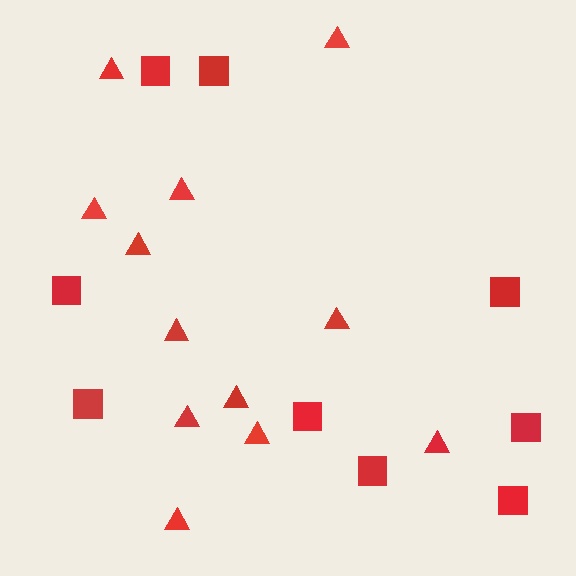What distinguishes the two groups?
There are 2 groups: one group of triangles (12) and one group of squares (9).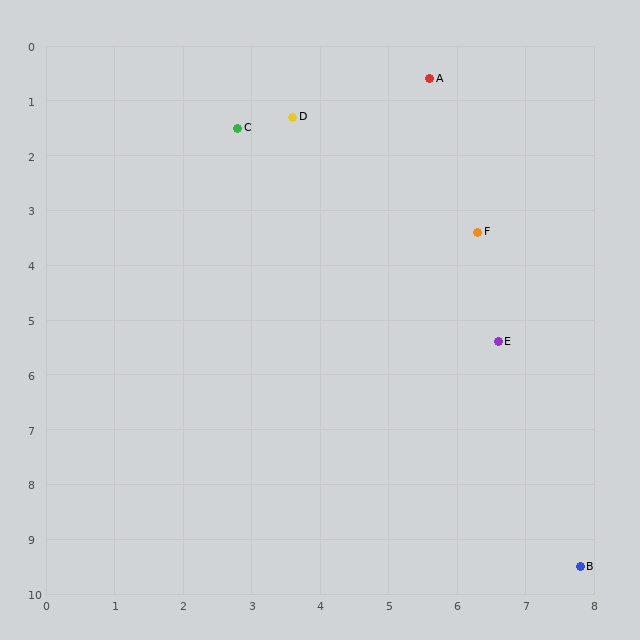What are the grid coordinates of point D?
Point D is at approximately (3.6, 1.3).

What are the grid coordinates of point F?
Point F is at approximately (6.3, 3.4).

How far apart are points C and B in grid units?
Points C and B are about 9.4 grid units apart.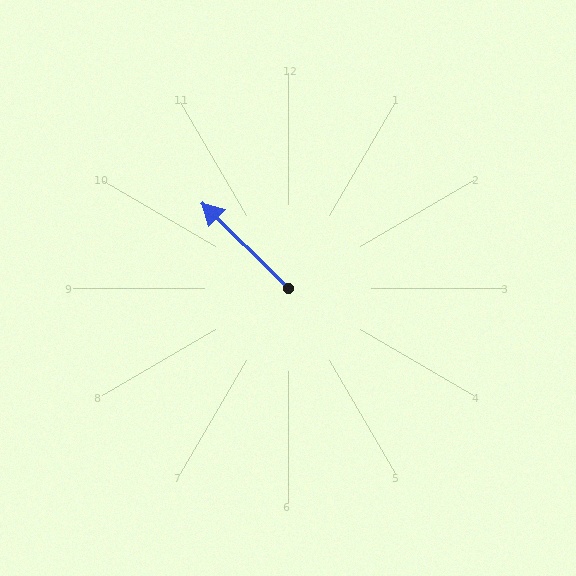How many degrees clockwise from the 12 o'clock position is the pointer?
Approximately 314 degrees.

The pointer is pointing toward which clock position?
Roughly 10 o'clock.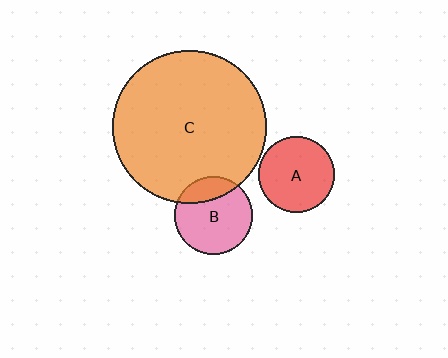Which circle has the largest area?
Circle C (orange).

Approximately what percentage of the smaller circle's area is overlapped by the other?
Approximately 20%.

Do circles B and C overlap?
Yes.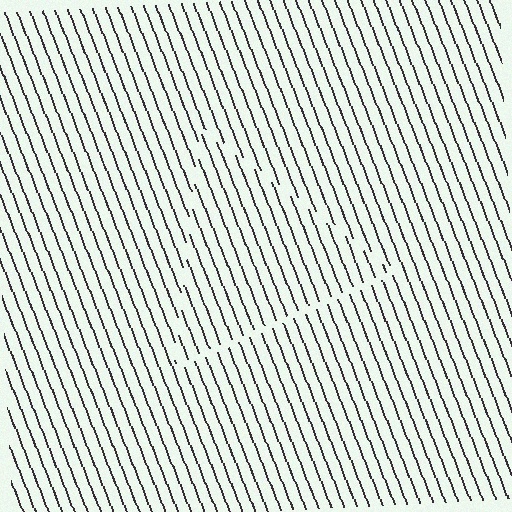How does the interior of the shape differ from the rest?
The interior of the shape contains the same grating, shifted by half a period — the contour is defined by the phase discontinuity where line-ends from the inner and outer gratings abut.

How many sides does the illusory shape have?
3 sides — the line-ends trace a triangle.